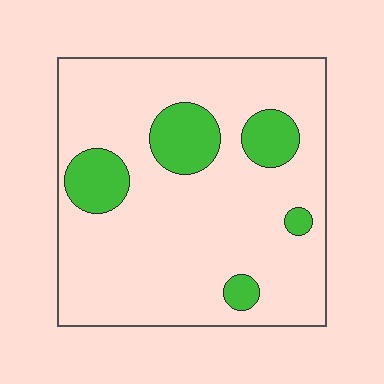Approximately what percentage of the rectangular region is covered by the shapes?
Approximately 15%.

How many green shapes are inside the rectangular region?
5.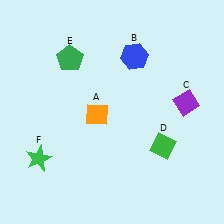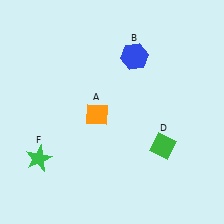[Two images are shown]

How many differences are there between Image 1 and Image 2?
There are 2 differences between the two images.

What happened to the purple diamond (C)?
The purple diamond (C) was removed in Image 2. It was in the top-right area of Image 1.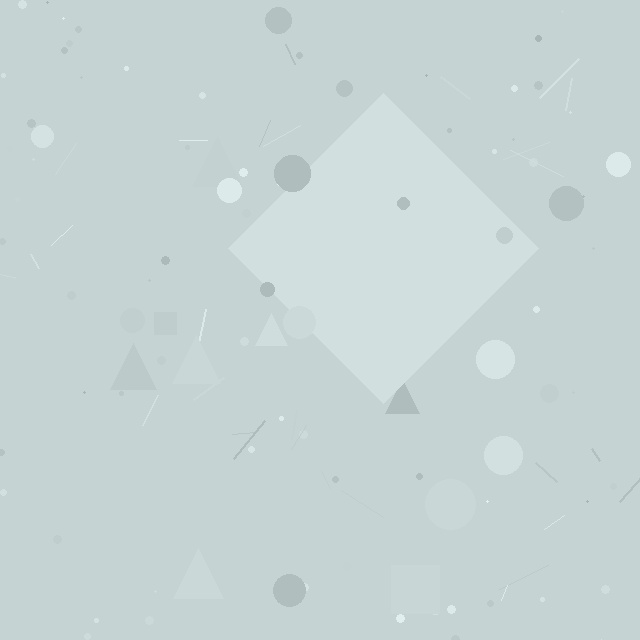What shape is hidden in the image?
A diamond is hidden in the image.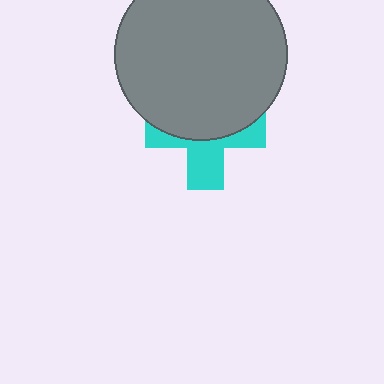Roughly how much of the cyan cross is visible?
A small part of it is visible (roughly 44%).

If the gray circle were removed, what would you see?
You would see the complete cyan cross.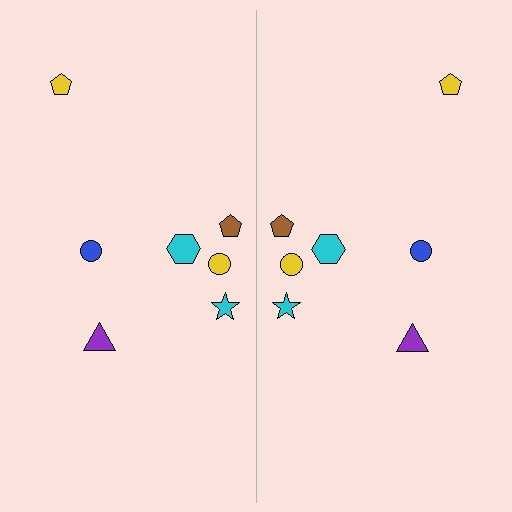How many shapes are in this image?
There are 14 shapes in this image.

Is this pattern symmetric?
Yes, this pattern has bilateral (reflection) symmetry.